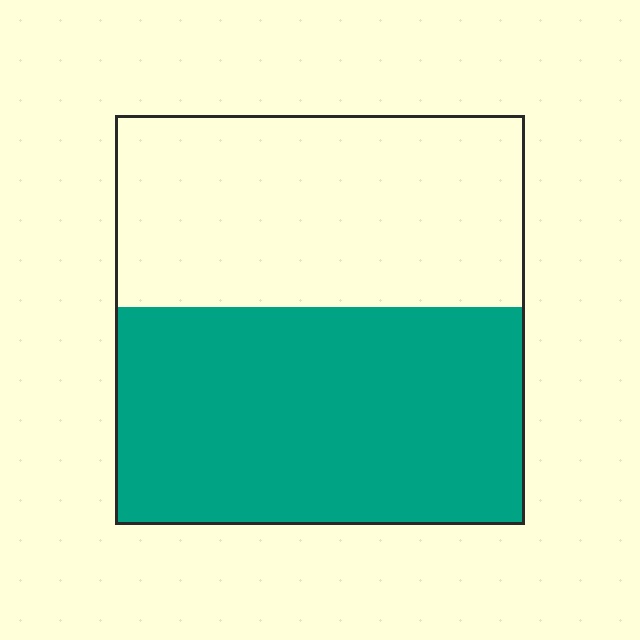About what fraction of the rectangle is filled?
About one half (1/2).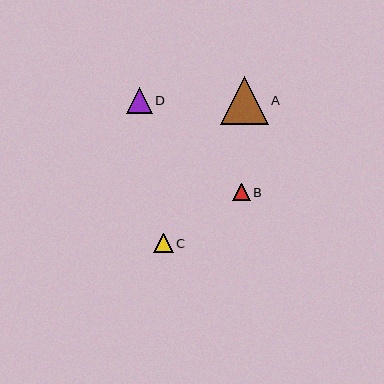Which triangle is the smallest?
Triangle B is the smallest with a size of approximately 17 pixels.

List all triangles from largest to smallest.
From largest to smallest: A, D, C, B.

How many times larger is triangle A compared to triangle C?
Triangle A is approximately 2.5 times the size of triangle C.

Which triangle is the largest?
Triangle A is the largest with a size of approximately 48 pixels.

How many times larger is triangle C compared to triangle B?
Triangle C is approximately 1.1 times the size of triangle B.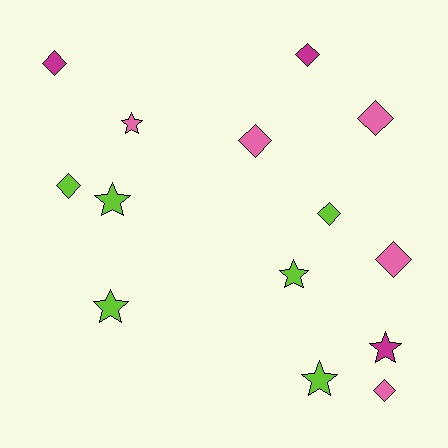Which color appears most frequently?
Lime, with 6 objects.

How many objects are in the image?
There are 14 objects.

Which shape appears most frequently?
Diamond, with 8 objects.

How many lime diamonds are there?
There are 2 lime diamonds.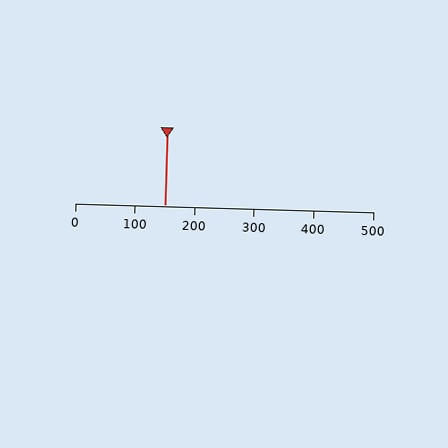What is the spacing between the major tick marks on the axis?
The major ticks are spaced 100 apart.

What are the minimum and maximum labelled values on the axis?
The axis runs from 0 to 500.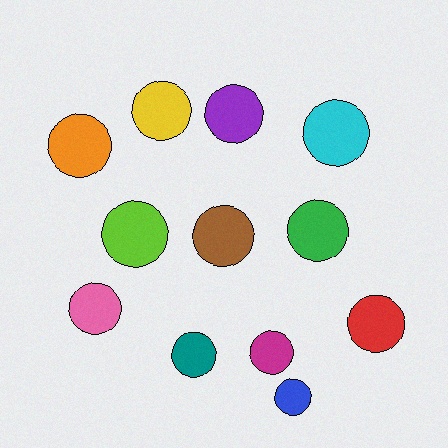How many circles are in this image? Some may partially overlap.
There are 12 circles.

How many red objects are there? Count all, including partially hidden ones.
There is 1 red object.